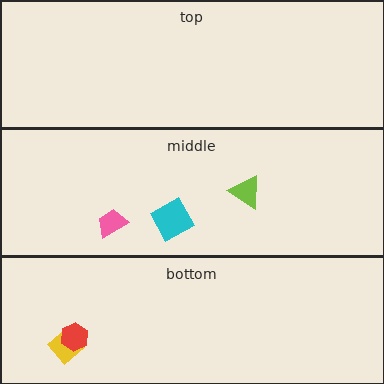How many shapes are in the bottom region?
2.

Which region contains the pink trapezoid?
The middle region.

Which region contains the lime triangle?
The middle region.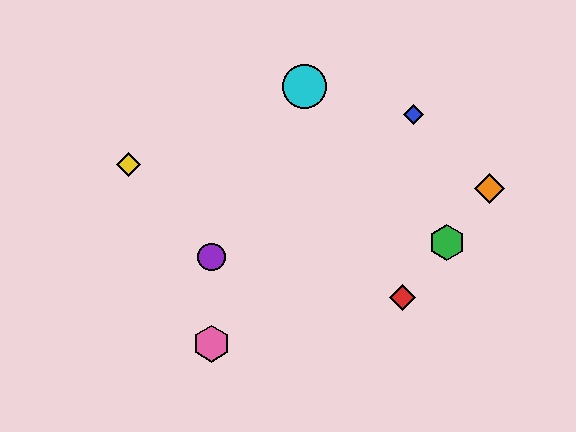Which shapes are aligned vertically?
The purple circle, the pink hexagon are aligned vertically.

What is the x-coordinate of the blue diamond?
The blue diamond is at x≈413.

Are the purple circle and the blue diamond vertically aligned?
No, the purple circle is at x≈211 and the blue diamond is at x≈413.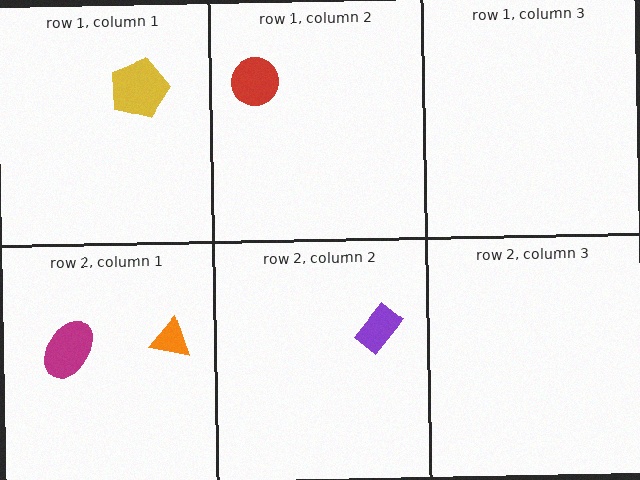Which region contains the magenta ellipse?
The row 2, column 1 region.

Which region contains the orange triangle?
The row 2, column 1 region.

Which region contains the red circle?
The row 1, column 2 region.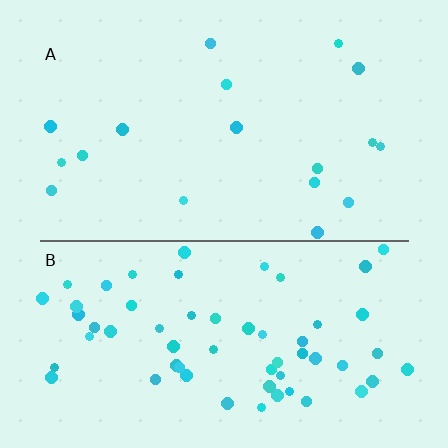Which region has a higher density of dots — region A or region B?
B (the bottom).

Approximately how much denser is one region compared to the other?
Approximately 3.4× — region B over region A.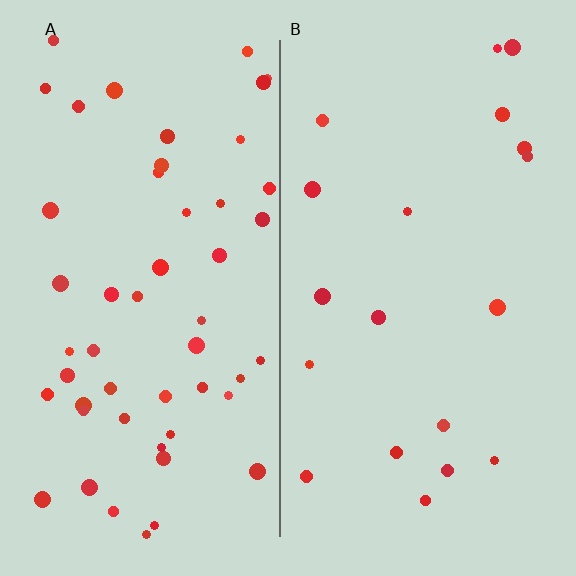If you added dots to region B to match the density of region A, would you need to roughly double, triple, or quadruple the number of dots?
Approximately triple.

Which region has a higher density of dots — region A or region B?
A (the left).